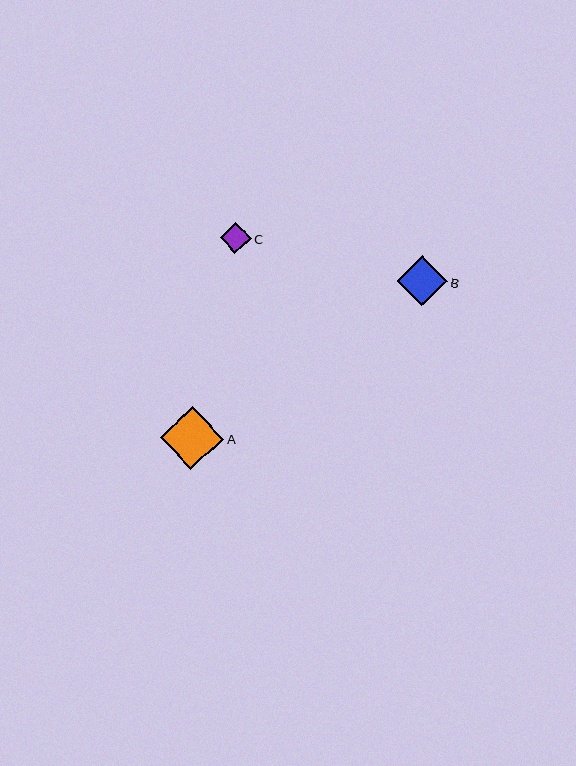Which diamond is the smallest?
Diamond C is the smallest with a size of approximately 31 pixels.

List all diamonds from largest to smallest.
From largest to smallest: A, B, C.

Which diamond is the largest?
Diamond A is the largest with a size of approximately 63 pixels.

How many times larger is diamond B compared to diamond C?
Diamond B is approximately 1.6 times the size of diamond C.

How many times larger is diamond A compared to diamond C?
Diamond A is approximately 2.0 times the size of diamond C.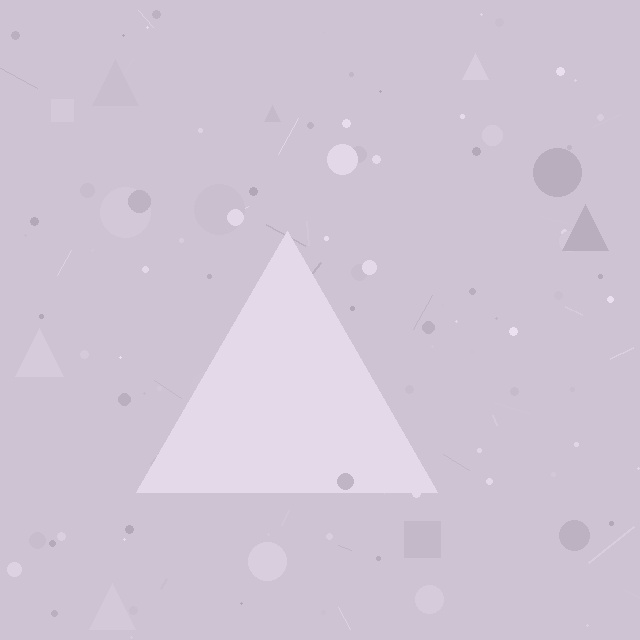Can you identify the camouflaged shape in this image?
The camouflaged shape is a triangle.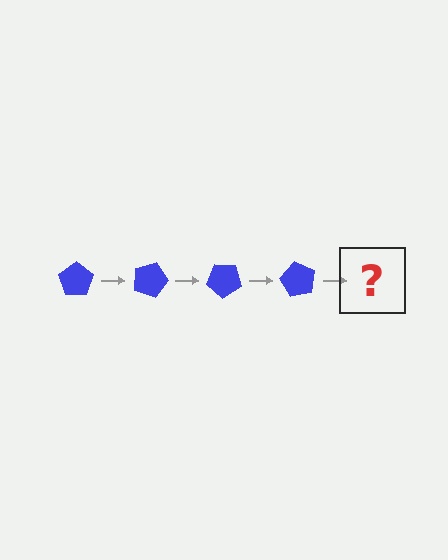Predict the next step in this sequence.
The next step is a blue pentagon rotated 80 degrees.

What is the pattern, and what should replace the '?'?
The pattern is that the pentagon rotates 20 degrees each step. The '?' should be a blue pentagon rotated 80 degrees.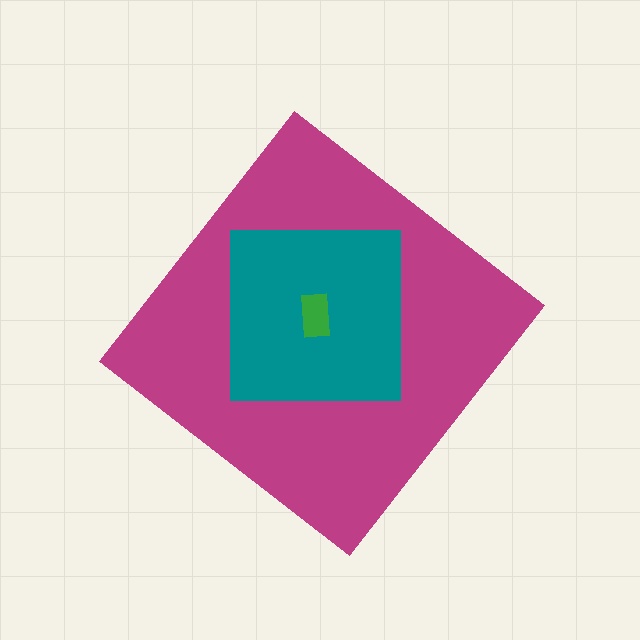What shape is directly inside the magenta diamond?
The teal square.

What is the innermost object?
The green rectangle.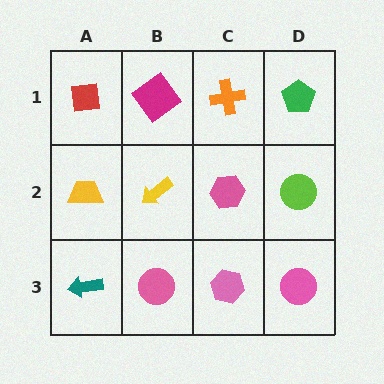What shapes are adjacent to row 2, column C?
An orange cross (row 1, column C), a pink hexagon (row 3, column C), a yellow arrow (row 2, column B), a lime circle (row 2, column D).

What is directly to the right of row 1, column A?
A magenta diamond.